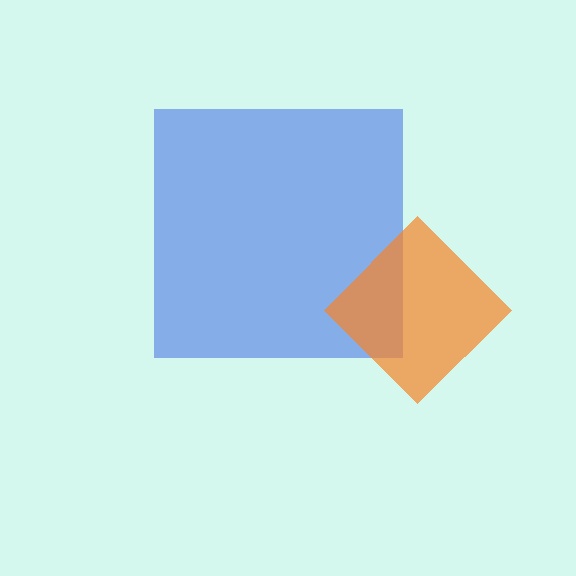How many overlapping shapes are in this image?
There are 2 overlapping shapes in the image.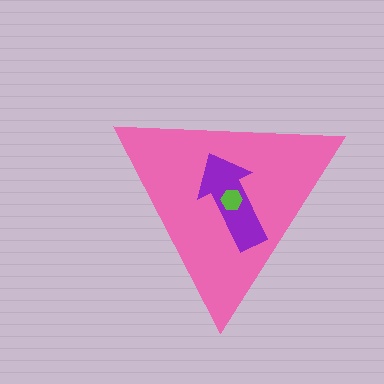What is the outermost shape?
The pink triangle.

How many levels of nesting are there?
3.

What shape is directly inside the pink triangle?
The purple arrow.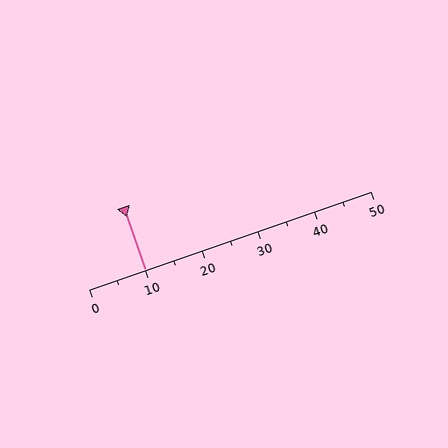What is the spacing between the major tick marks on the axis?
The major ticks are spaced 10 apart.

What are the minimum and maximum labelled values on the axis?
The axis runs from 0 to 50.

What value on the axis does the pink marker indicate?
The marker indicates approximately 10.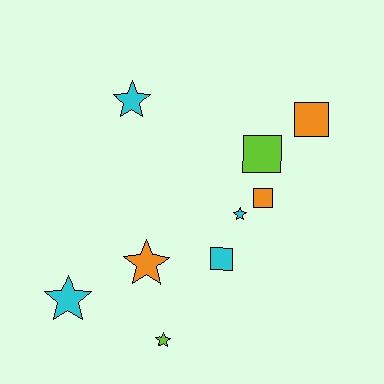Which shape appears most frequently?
Star, with 5 objects.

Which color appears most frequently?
Cyan, with 4 objects.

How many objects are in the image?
There are 9 objects.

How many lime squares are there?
There is 1 lime square.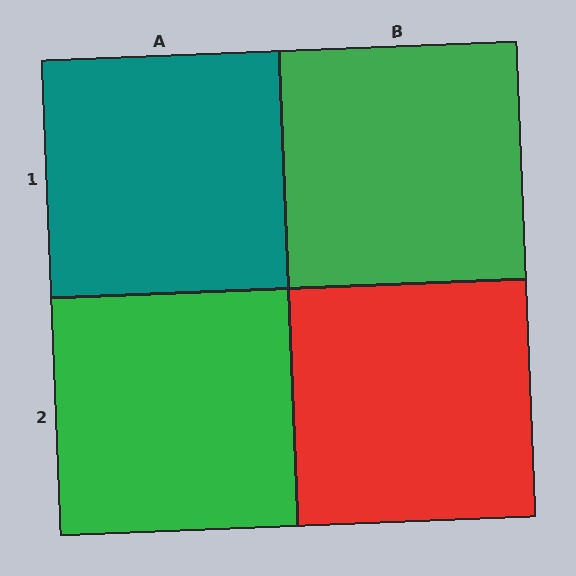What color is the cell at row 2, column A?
Green.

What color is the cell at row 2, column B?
Red.